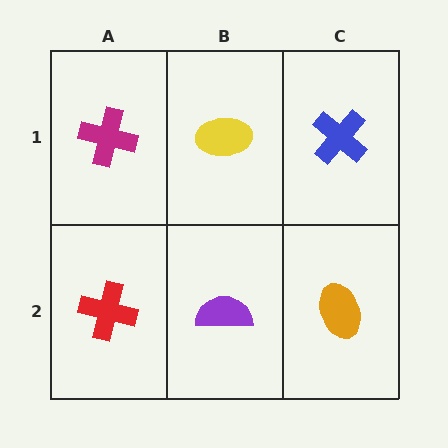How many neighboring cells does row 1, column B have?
3.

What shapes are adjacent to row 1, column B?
A purple semicircle (row 2, column B), a magenta cross (row 1, column A), a blue cross (row 1, column C).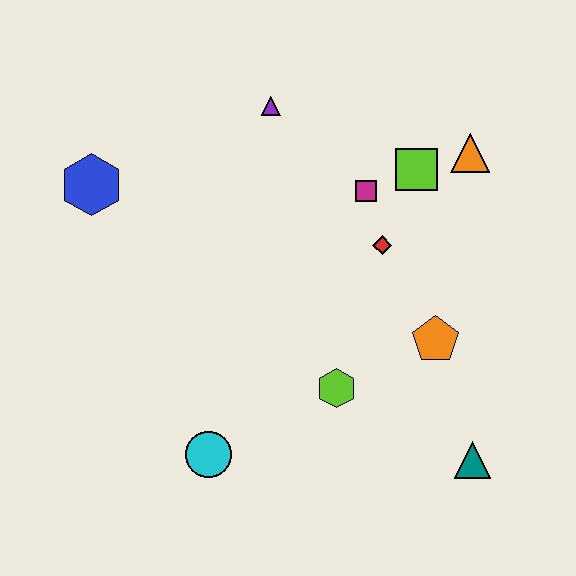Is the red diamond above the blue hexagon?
No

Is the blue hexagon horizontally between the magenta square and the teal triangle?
No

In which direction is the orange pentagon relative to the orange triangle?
The orange pentagon is below the orange triangle.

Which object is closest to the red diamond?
The magenta square is closest to the red diamond.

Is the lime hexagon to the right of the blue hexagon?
Yes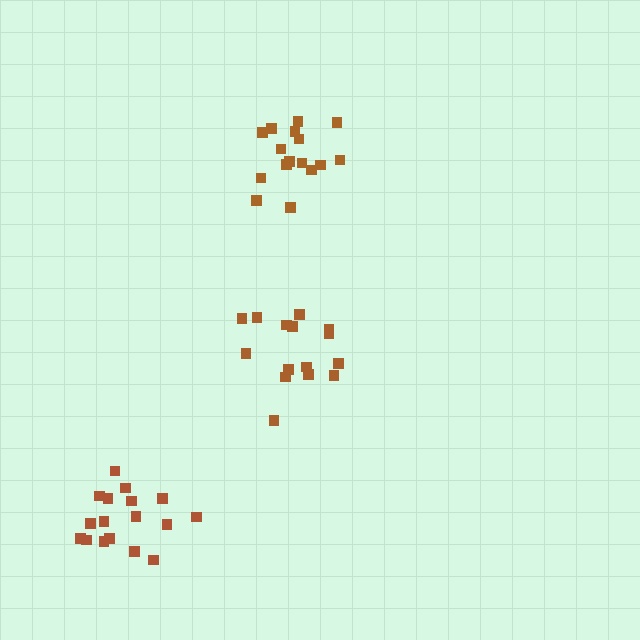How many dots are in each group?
Group 1: 15 dots, Group 2: 16 dots, Group 3: 17 dots (48 total).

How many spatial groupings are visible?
There are 3 spatial groupings.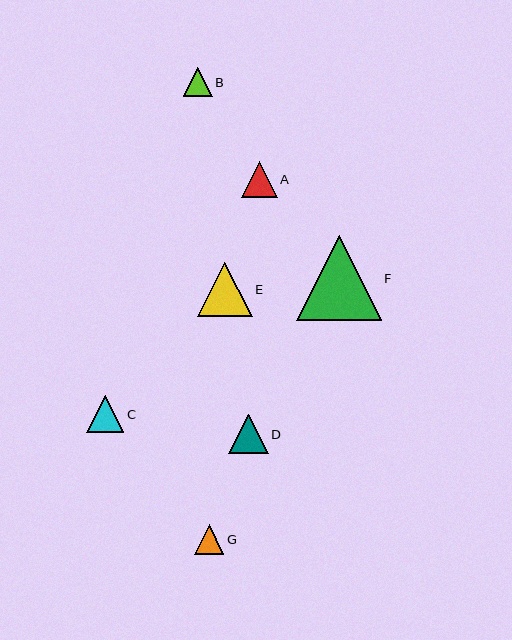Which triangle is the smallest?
Triangle B is the smallest with a size of approximately 29 pixels.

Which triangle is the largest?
Triangle F is the largest with a size of approximately 85 pixels.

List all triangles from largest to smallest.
From largest to smallest: F, E, D, C, A, G, B.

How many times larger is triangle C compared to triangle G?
Triangle C is approximately 1.2 times the size of triangle G.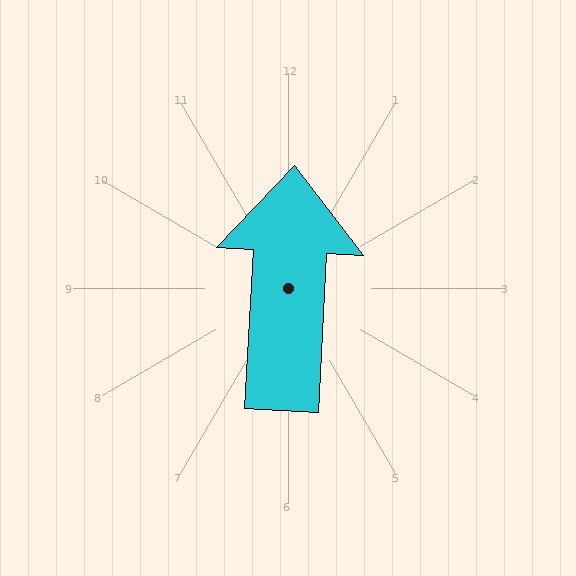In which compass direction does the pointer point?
North.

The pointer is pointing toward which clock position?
Roughly 12 o'clock.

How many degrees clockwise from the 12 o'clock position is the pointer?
Approximately 3 degrees.